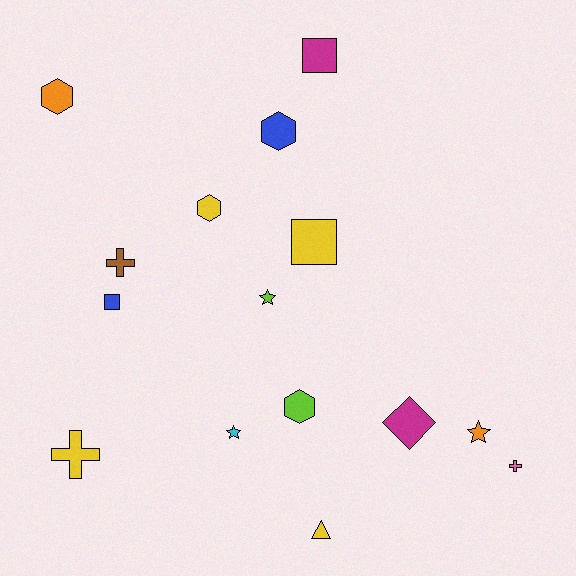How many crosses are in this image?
There are 3 crosses.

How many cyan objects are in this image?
There is 1 cyan object.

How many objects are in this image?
There are 15 objects.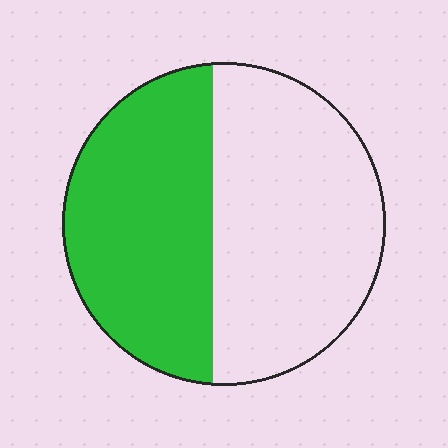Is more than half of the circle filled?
No.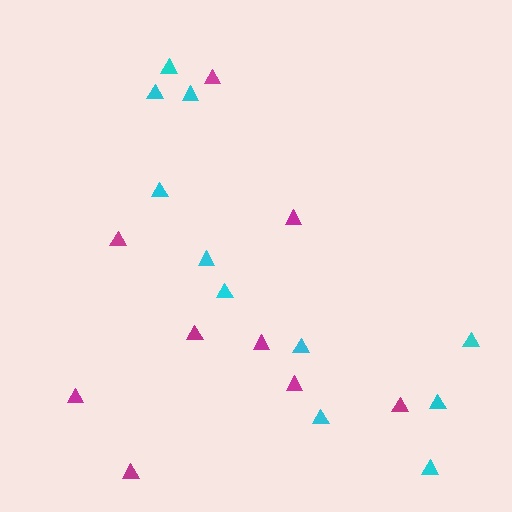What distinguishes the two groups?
There are 2 groups: one group of magenta triangles (9) and one group of cyan triangles (11).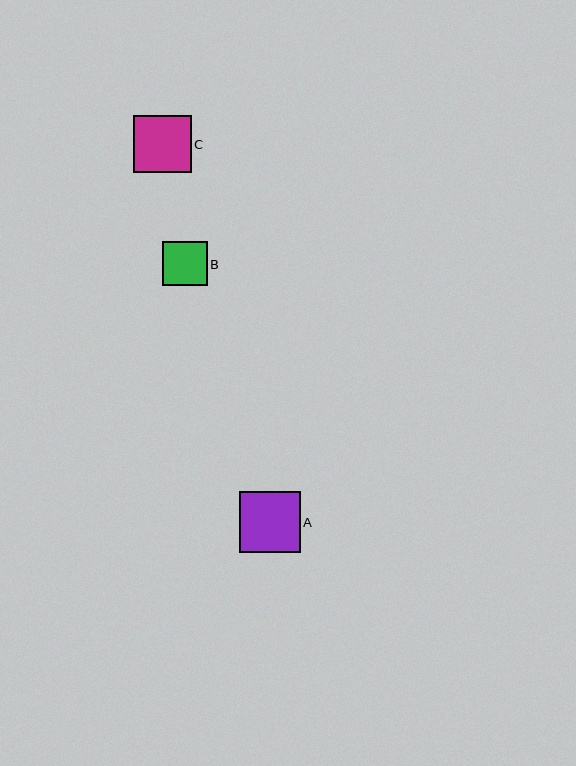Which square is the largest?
Square A is the largest with a size of approximately 61 pixels.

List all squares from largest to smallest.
From largest to smallest: A, C, B.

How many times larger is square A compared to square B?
Square A is approximately 1.4 times the size of square B.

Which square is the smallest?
Square B is the smallest with a size of approximately 44 pixels.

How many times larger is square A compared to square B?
Square A is approximately 1.4 times the size of square B.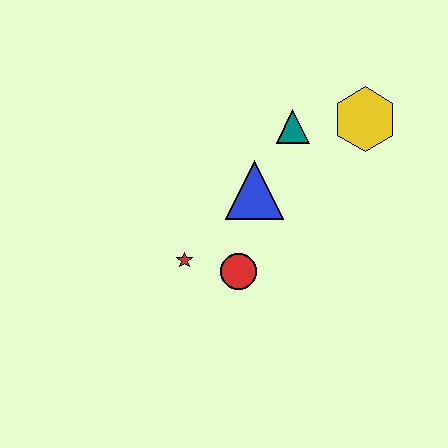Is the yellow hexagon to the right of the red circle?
Yes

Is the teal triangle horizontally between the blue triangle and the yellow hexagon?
Yes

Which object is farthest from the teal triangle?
The red star is farthest from the teal triangle.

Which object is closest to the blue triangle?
The teal triangle is closest to the blue triangle.